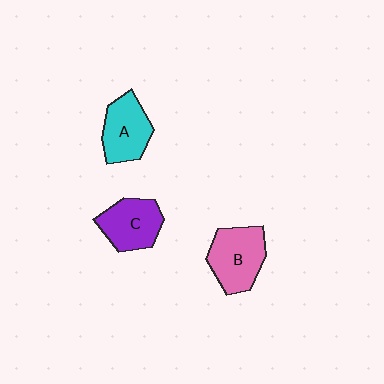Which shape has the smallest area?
Shape A (cyan).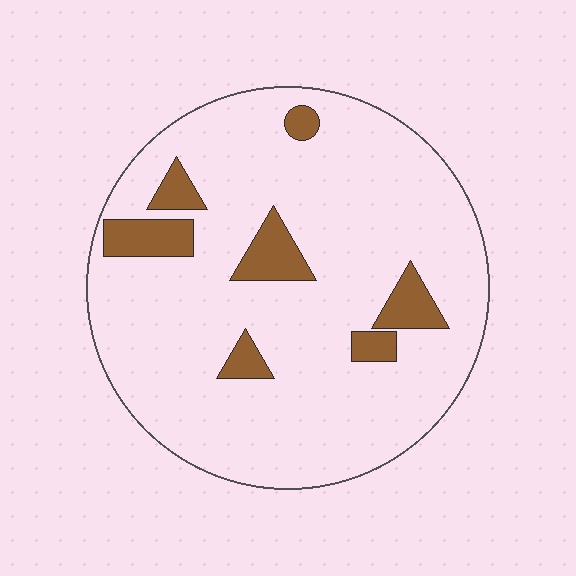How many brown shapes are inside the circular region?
7.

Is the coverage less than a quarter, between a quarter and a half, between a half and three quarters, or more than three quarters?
Less than a quarter.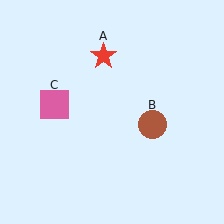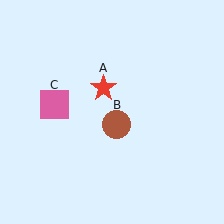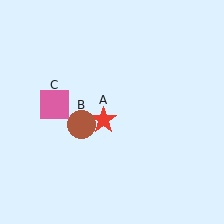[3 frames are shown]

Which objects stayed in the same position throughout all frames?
Pink square (object C) remained stationary.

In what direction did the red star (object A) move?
The red star (object A) moved down.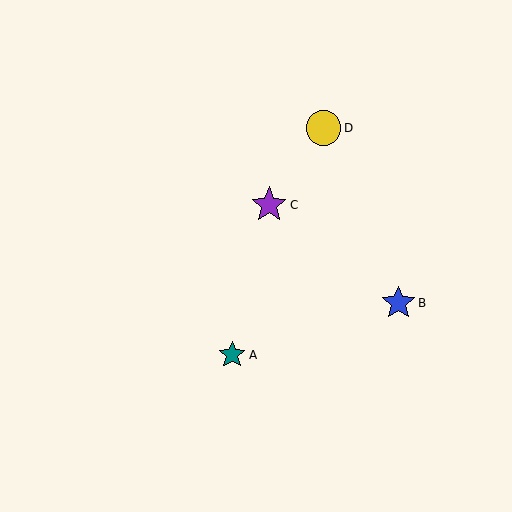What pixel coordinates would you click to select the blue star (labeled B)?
Click at (398, 303) to select the blue star B.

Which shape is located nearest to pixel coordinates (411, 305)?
The blue star (labeled B) at (398, 303) is nearest to that location.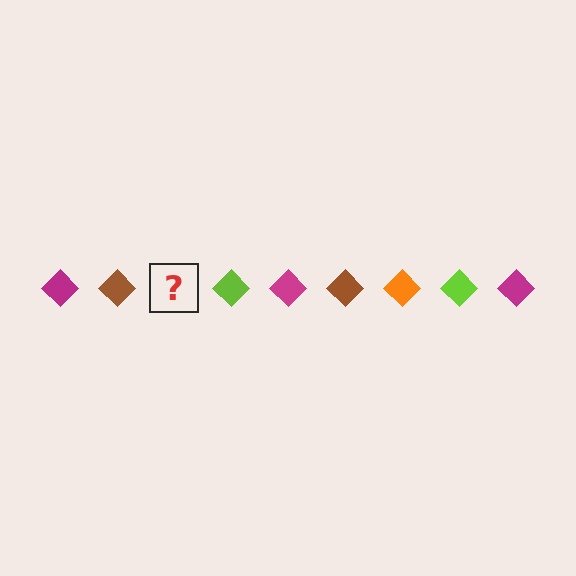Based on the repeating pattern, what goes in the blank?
The blank should be an orange diamond.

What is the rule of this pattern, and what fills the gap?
The rule is that the pattern cycles through magenta, brown, orange, lime diamonds. The gap should be filled with an orange diamond.